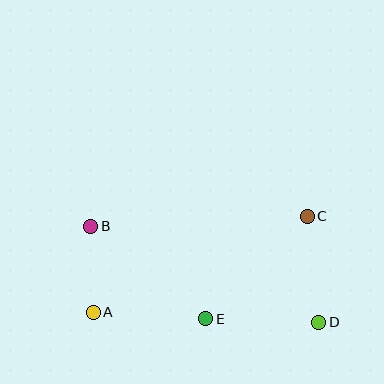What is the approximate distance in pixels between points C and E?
The distance between C and E is approximately 144 pixels.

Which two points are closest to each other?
Points A and B are closest to each other.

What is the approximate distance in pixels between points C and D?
The distance between C and D is approximately 107 pixels.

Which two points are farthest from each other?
Points B and D are farthest from each other.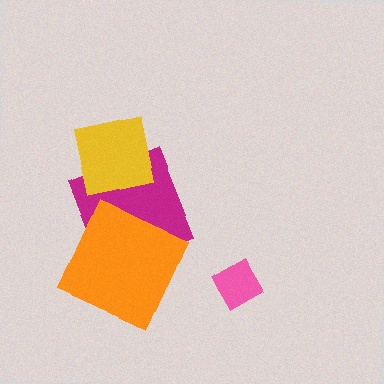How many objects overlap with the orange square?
1 object overlaps with the orange square.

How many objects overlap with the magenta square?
2 objects overlap with the magenta square.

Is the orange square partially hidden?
No, no other shape covers it.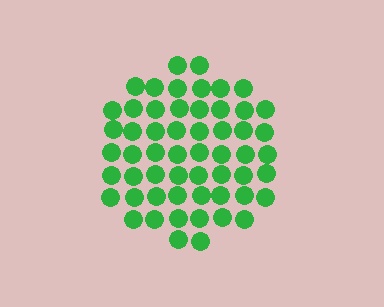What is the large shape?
The large shape is a circle.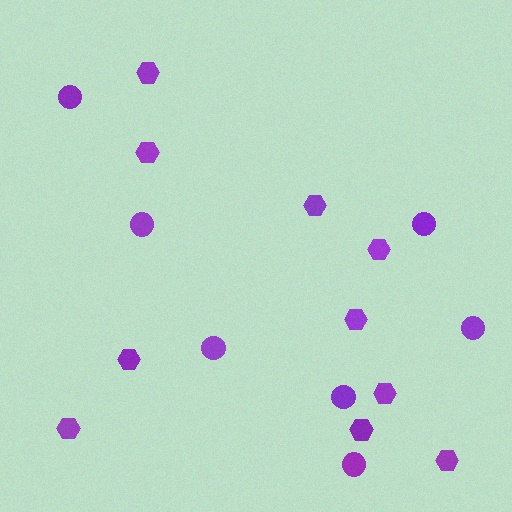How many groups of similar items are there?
There are 2 groups: one group of hexagons (10) and one group of circles (7).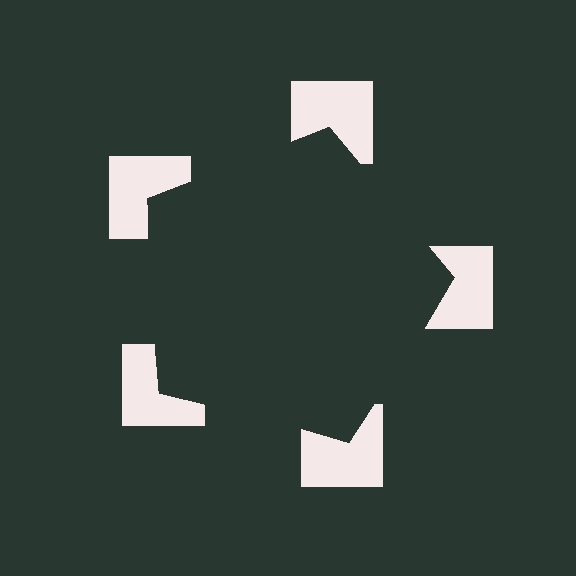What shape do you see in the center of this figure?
An illusory pentagon — its edges are inferred from the aligned wedge cuts in the notched squares, not physically drawn.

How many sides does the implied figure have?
5 sides.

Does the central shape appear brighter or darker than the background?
It typically appears slightly darker than the background, even though no actual brightness change is drawn.